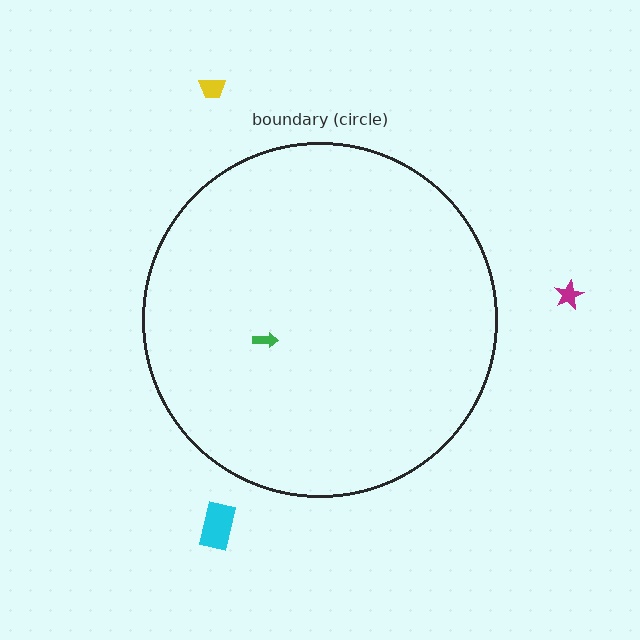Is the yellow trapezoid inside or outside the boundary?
Outside.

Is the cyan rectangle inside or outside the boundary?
Outside.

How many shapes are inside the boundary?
1 inside, 3 outside.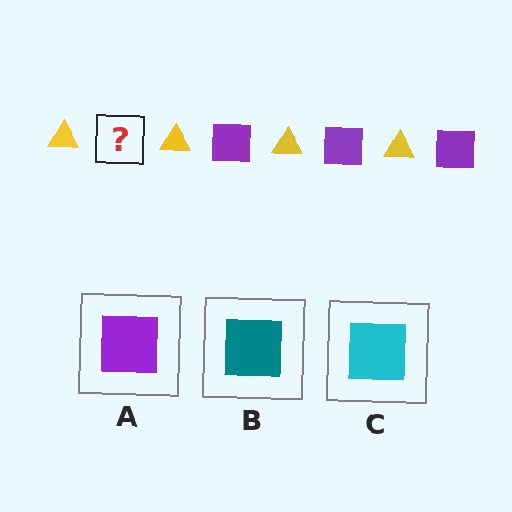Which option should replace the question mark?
Option A.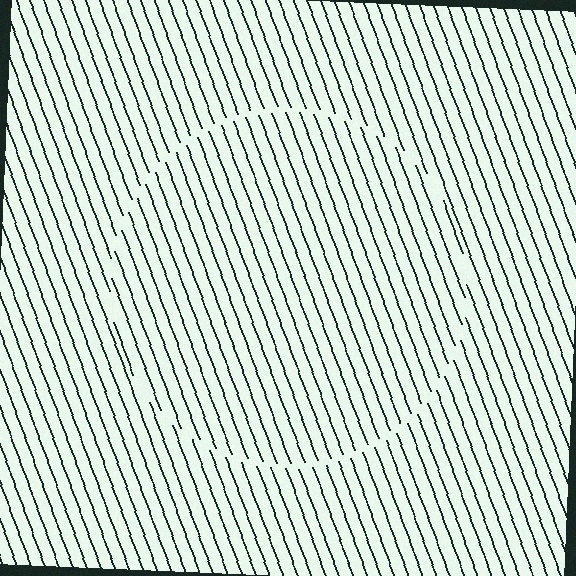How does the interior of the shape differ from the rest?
The interior of the shape contains the same grating, shifted by half a period — the contour is defined by the phase discontinuity where line-ends from the inner and outer gratings abut.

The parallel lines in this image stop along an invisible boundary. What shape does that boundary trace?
An illusory circle. The interior of the shape contains the same grating, shifted by half a period — the contour is defined by the phase discontinuity where line-ends from the inner and outer gratings abut.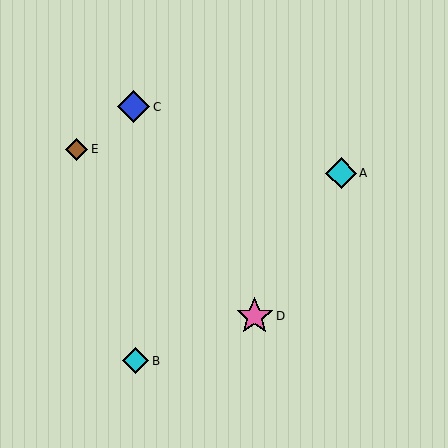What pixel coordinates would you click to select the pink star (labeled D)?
Click at (255, 316) to select the pink star D.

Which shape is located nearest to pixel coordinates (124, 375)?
The cyan diamond (labeled B) at (136, 361) is nearest to that location.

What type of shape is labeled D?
Shape D is a pink star.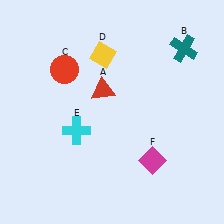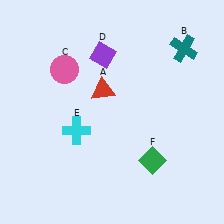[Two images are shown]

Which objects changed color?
C changed from red to pink. D changed from yellow to purple. F changed from magenta to green.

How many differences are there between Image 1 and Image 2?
There are 3 differences between the two images.